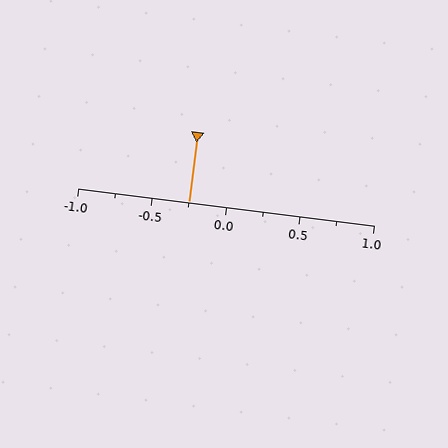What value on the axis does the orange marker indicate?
The marker indicates approximately -0.25.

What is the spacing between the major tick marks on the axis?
The major ticks are spaced 0.5 apart.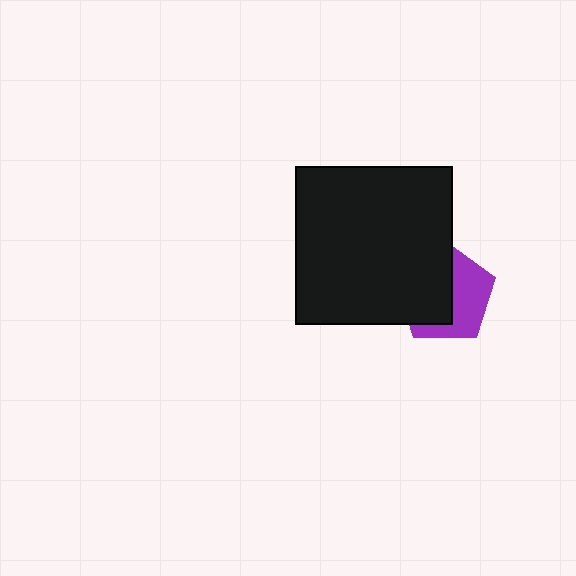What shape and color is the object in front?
The object in front is a black square.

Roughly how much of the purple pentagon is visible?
About half of it is visible (roughly 46%).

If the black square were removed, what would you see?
You would see the complete purple pentagon.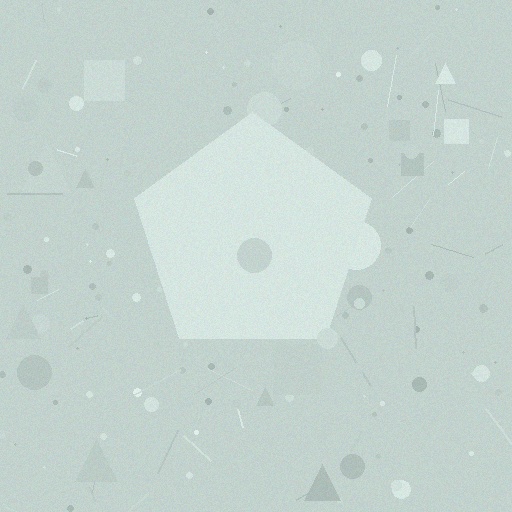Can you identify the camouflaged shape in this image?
The camouflaged shape is a pentagon.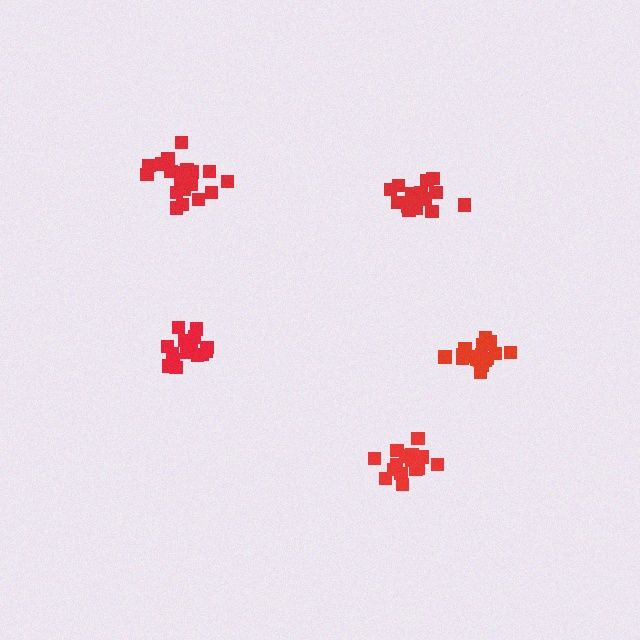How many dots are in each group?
Group 1: 15 dots, Group 2: 17 dots, Group 3: 18 dots, Group 4: 20 dots, Group 5: 16 dots (86 total).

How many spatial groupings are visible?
There are 5 spatial groupings.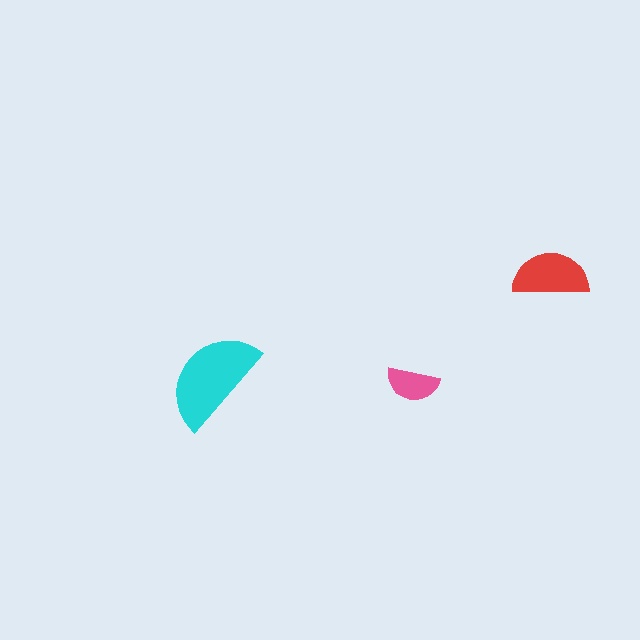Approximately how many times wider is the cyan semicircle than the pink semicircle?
About 2 times wider.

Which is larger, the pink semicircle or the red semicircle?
The red one.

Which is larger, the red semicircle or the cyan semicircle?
The cyan one.